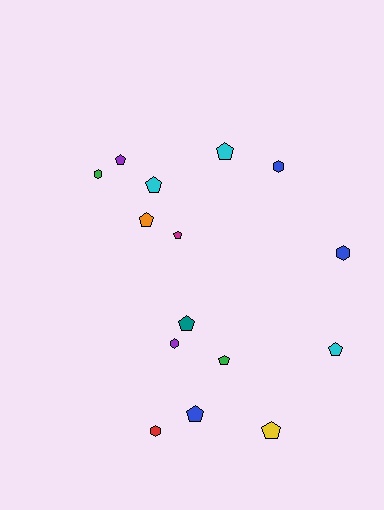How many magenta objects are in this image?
There is 1 magenta object.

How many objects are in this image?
There are 15 objects.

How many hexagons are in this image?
There are 5 hexagons.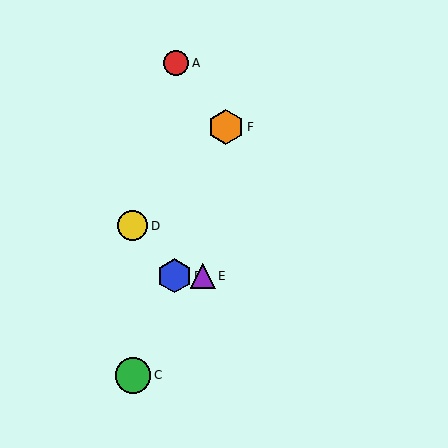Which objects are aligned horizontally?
Objects B, E are aligned horizontally.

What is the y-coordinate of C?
Object C is at y≈375.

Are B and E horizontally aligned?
Yes, both are at y≈276.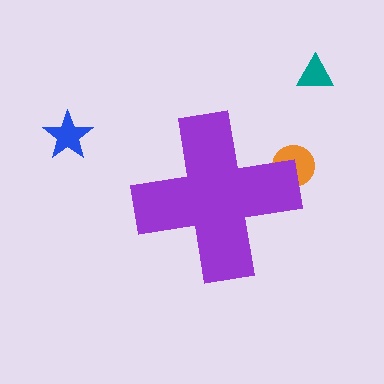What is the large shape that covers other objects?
A purple cross.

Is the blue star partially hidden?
No, the blue star is fully visible.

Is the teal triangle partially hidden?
No, the teal triangle is fully visible.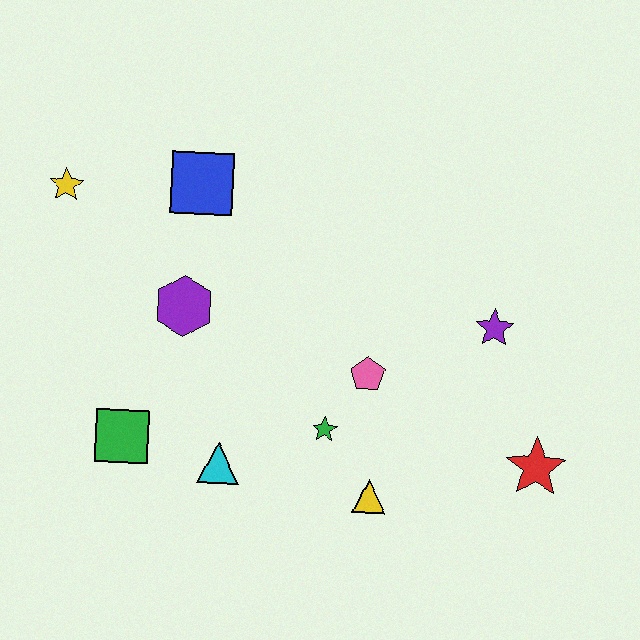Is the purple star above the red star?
Yes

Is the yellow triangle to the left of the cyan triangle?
No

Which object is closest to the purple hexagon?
The blue square is closest to the purple hexagon.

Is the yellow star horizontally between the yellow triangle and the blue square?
No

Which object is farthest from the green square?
The red star is farthest from the green square.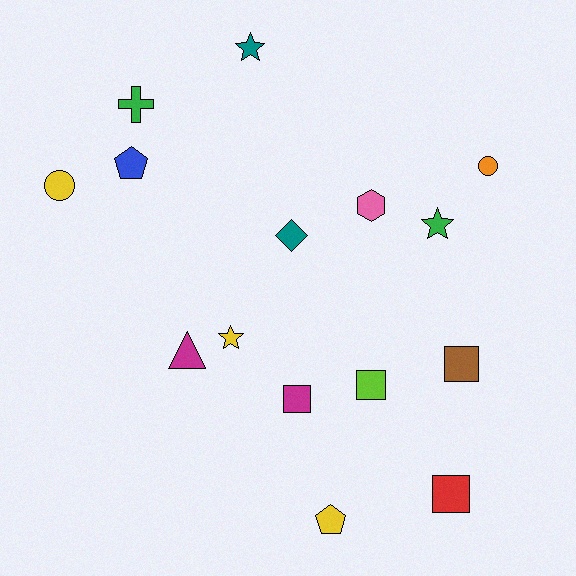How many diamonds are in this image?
There is 1 diamond.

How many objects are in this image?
There are 15 objects.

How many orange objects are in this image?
There is 1 orange object.